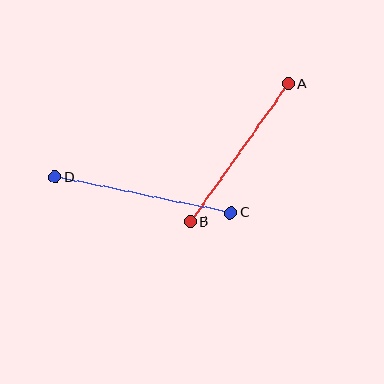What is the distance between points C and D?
The distance is approximately 179 pixels.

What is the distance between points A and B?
The distance is approximately 169 pixels.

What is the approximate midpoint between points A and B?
The midpoint is at approximately (239, 153) pixels.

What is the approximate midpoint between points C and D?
The midpoint is at approximately (143, 195) pixels.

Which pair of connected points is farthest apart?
Points C and D are farthest apart.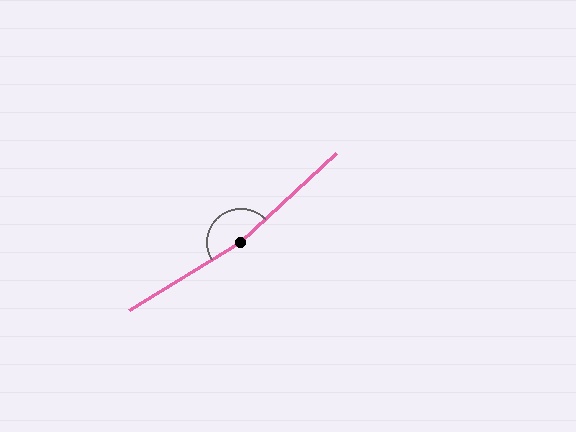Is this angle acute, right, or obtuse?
It is obtuse.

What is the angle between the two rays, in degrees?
Approximately 168 degrees.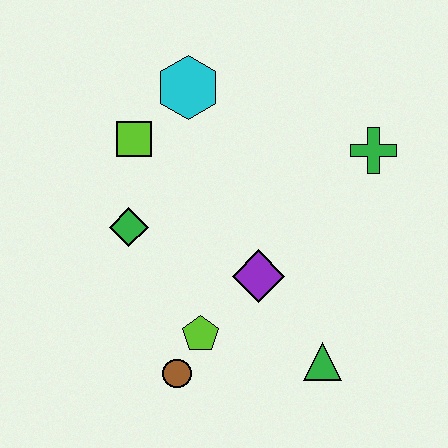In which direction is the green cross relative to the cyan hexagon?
The green cross is to the right of the cyan hexagon.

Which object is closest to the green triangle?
The purple diamond is closest to the green triangle.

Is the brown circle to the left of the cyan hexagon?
Yes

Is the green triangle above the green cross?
No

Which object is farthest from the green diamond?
The green cross is farthest from the green diamond.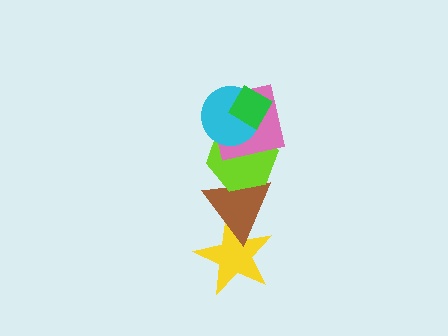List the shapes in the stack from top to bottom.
From top to bottom: the green diamond, the cyan circle, the pink square, the lime hexagon, the brown triangle, the yellow star.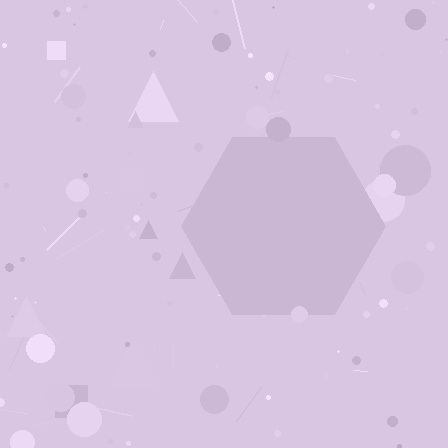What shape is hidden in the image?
A hexagon is hidden in the image.